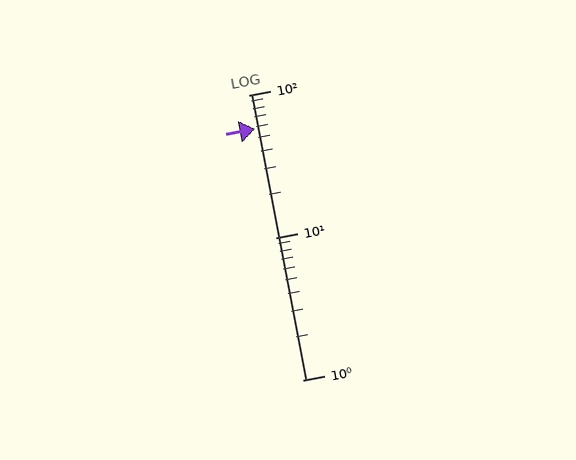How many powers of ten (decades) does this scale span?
The scale spans 2 decades, from 1 to 100.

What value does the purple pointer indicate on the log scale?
The pointer indicates approximately 58.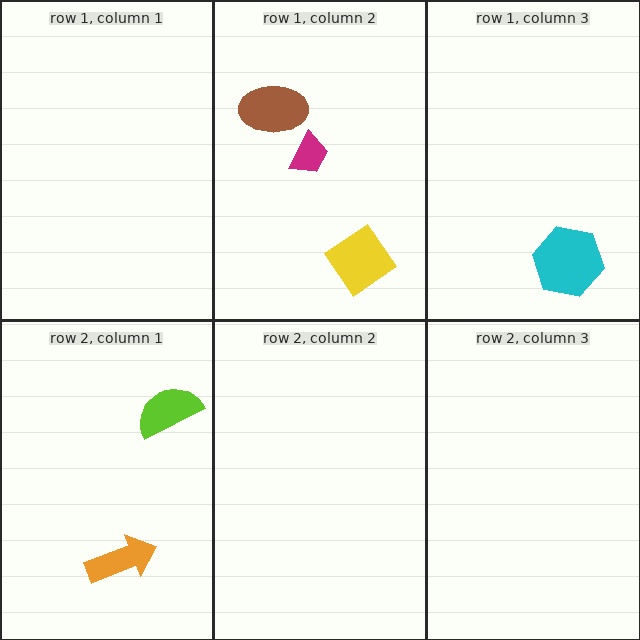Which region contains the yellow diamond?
The row 1, column 2 region.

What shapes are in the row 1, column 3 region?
The cyan hexagon.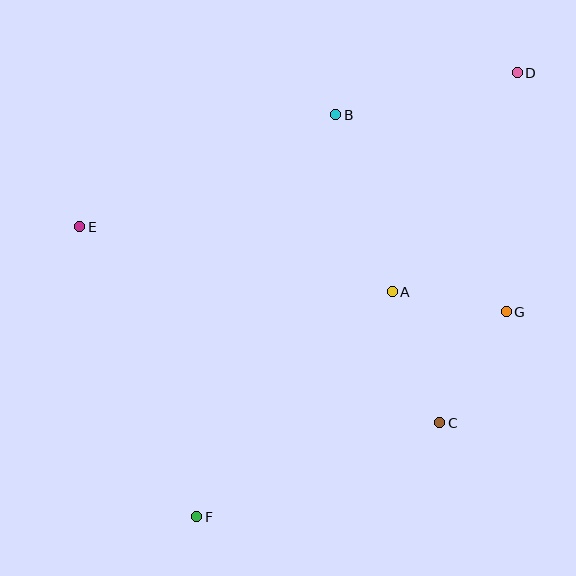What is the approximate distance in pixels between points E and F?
The distance between E and F is approximately 313 pixels.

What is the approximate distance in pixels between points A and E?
The distance between A and E is approximately 319 pixels.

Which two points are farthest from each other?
Points D and F are farthest from each other.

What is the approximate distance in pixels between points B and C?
The distance between B and C is approximately 325 pixels.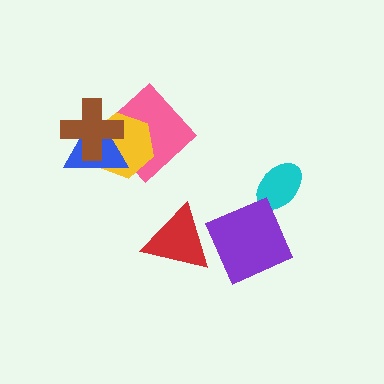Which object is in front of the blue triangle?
The brown cross is in front of the blue triangle.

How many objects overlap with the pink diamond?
3 objects overlap with the pink diamond.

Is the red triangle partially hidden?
No, no other shape covers it.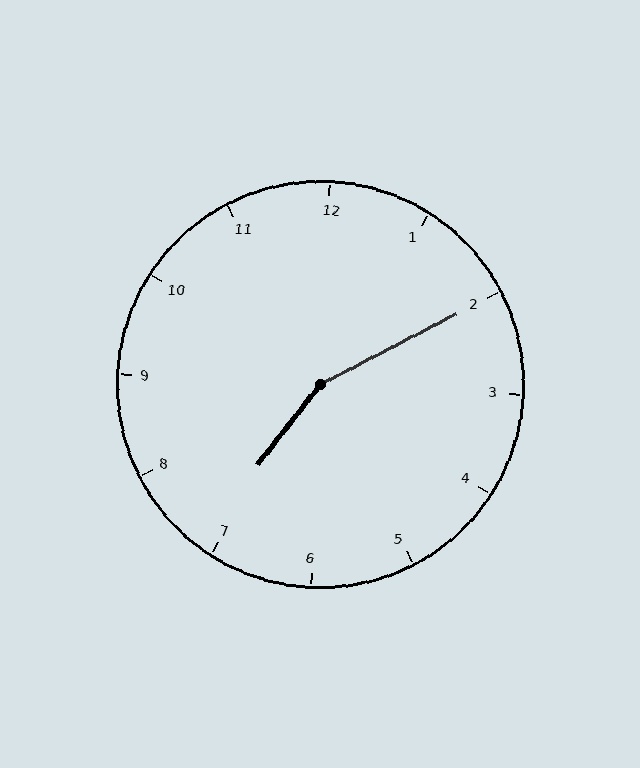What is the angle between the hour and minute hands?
Approximately 155 degrees.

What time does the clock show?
7:10.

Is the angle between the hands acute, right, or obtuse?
It is obtuse.